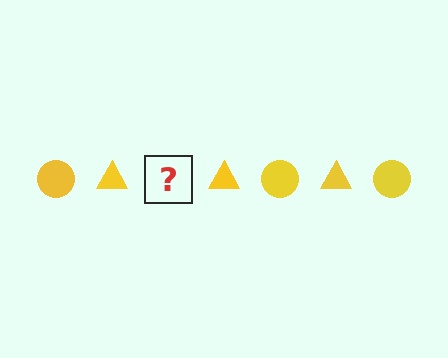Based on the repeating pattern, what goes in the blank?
The blank should be a yellow circle.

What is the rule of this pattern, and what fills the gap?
The rule is that the pattern cycles through circle, triangle shapes in yellow. The gap should be filled with a yellow circle.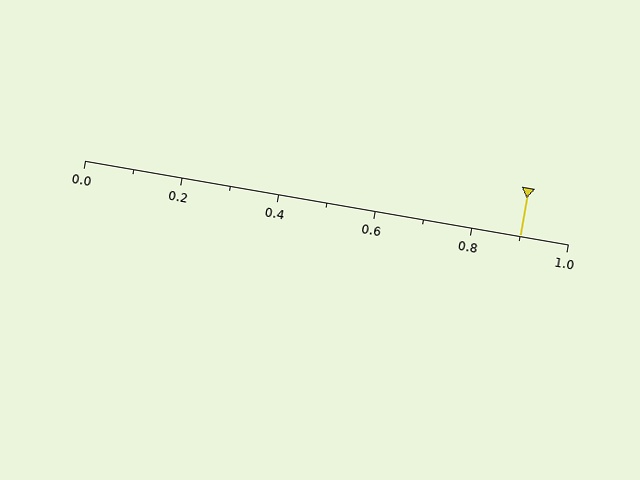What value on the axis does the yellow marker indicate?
The marker indicates approximately 0.9.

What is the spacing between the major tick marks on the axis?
The major ticks are spaced 0.2 apart.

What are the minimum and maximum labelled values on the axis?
The axis runs from 0.0 to 1.0.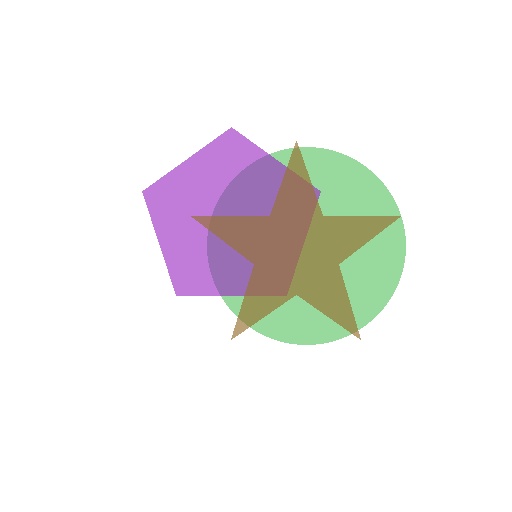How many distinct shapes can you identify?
There are 3 distinct shapes: a green circle, a purple pentagon, a brown star.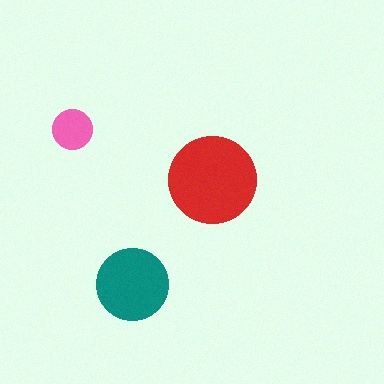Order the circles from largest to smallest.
the red one, the teal one, the pink one.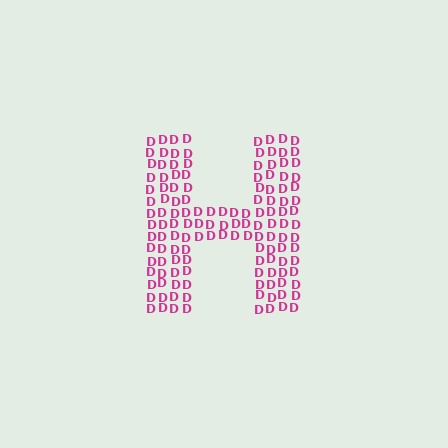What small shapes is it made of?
It is made of small letter D's.